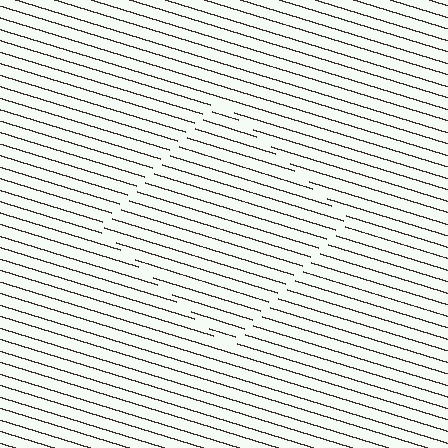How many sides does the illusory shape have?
4 sides — the line-ends trace a square.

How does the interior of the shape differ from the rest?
The interior of the shape contains the same grating, shifted by half a period — the contour is defined by the phase discontinuity where line-ends from the inner and outer gratings abut.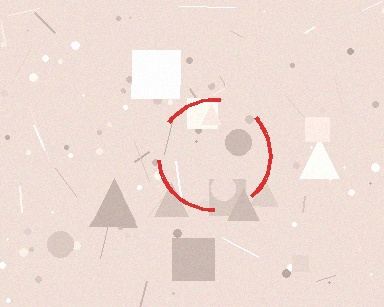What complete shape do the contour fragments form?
The contour fragments form a circle.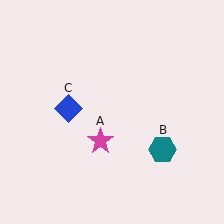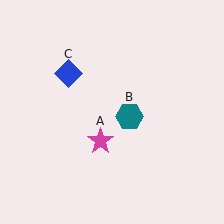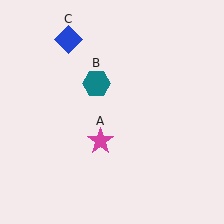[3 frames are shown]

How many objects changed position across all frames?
2 objects changed position: teal hexagon (object B), blue diamond (object C).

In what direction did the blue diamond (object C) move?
The blue diamond (object C) moved up.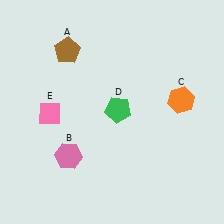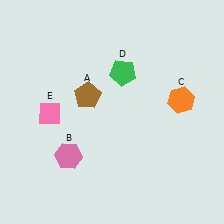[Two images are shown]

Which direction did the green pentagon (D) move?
The green pentagon (D) moved up.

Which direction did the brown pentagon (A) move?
The brown pentagon (A) moved down.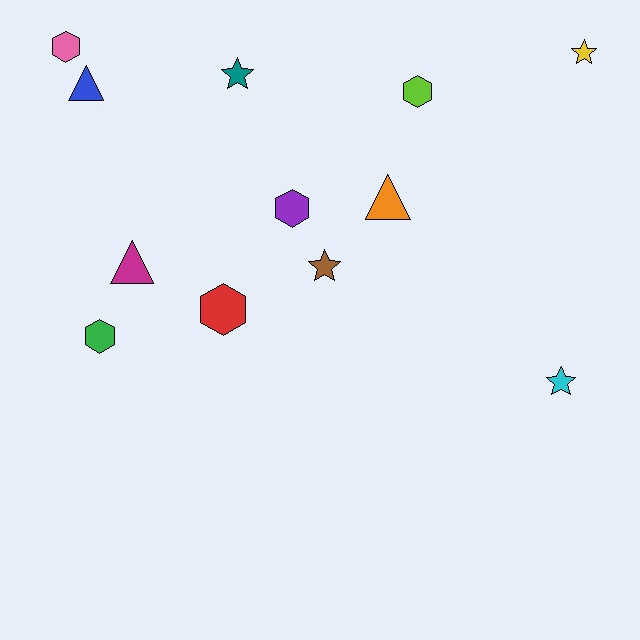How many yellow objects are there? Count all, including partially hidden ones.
There is 1 yellow object.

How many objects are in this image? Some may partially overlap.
There are 12 objects.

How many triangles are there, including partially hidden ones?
There are 3 triangles.